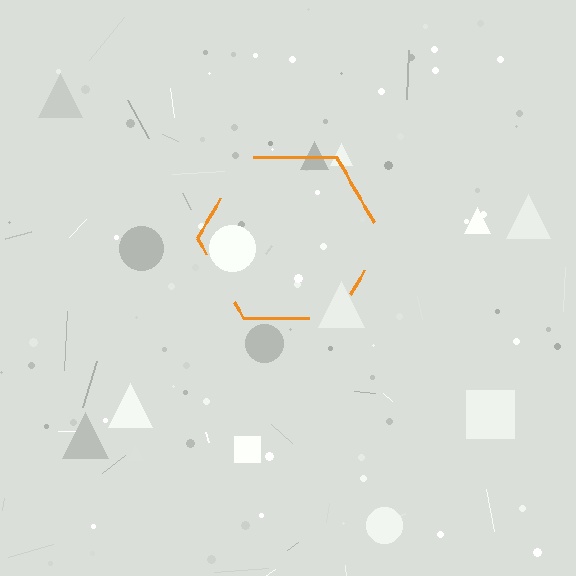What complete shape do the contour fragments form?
The contour fragments form a hexagon.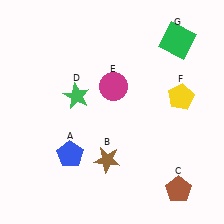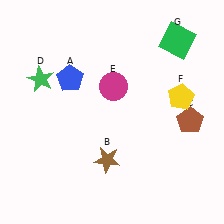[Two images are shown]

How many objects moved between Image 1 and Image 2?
3 objects moved between the two images.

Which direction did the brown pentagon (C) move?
The brown pentagon (C) moved up.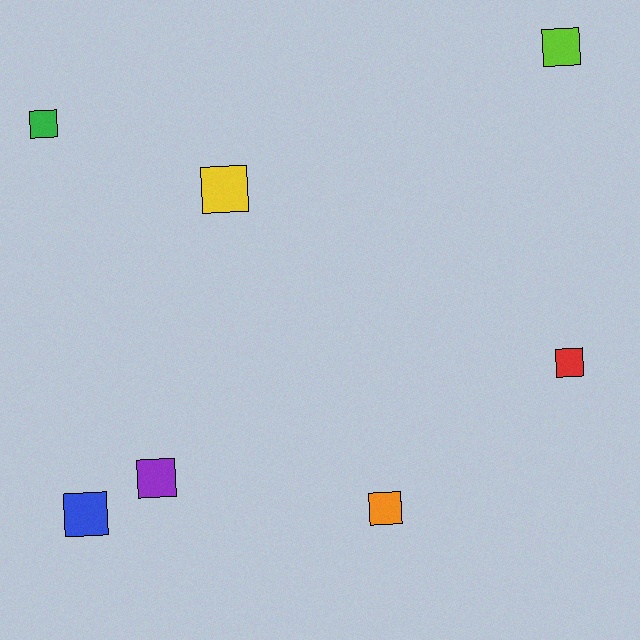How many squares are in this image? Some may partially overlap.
There are 7 squares.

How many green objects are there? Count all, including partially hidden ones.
There is 1 green object.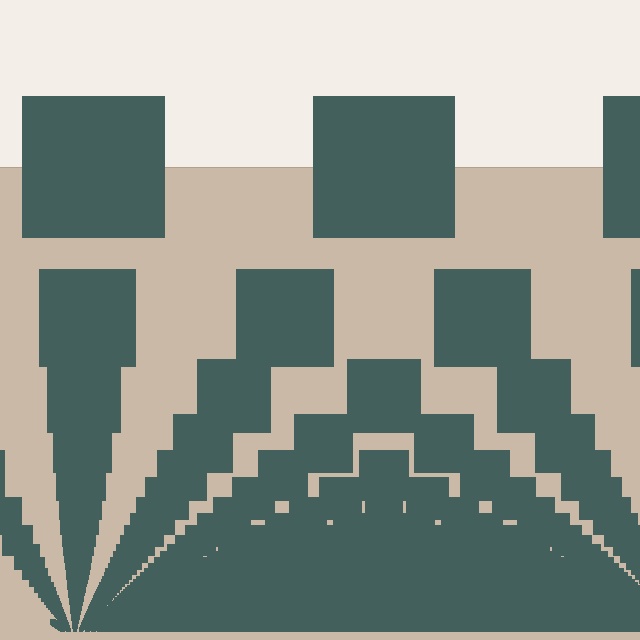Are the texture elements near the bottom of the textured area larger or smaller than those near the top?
Smaller. The gradient is inverted — elements near the bottom are smaller and denser.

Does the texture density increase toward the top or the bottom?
Density increases toward the bottom.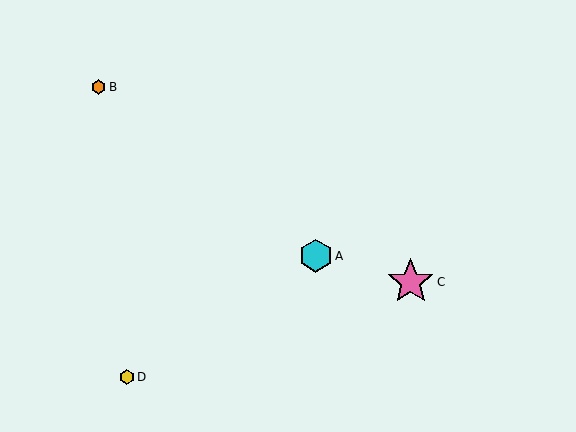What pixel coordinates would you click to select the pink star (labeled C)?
Click at (411, 282) to select the pink star C.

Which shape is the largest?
The pink star (labeled C) is the largest.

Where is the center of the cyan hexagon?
The center of the cyan hexagon is at (316, 256).